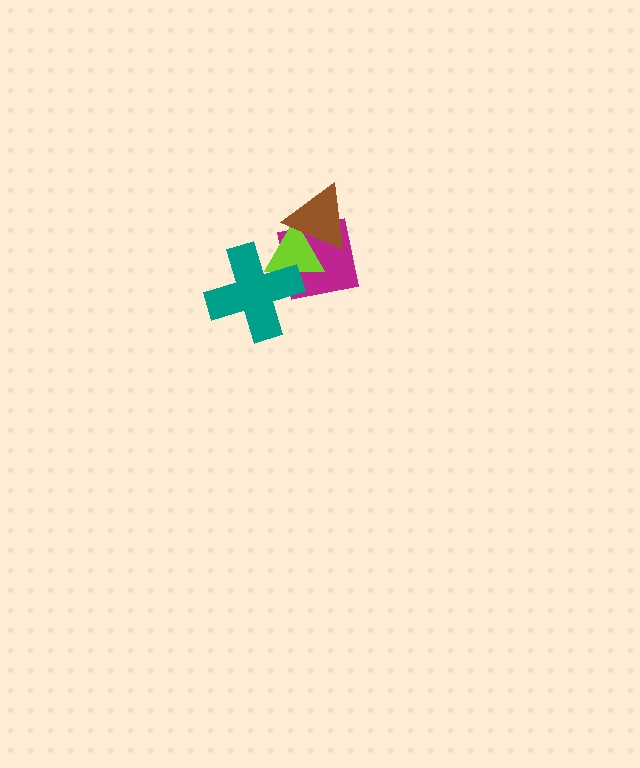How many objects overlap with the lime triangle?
3 objects overlap with the lime triangle.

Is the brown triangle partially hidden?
No, no other shape covers it.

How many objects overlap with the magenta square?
3 objects overlap with the magenta square.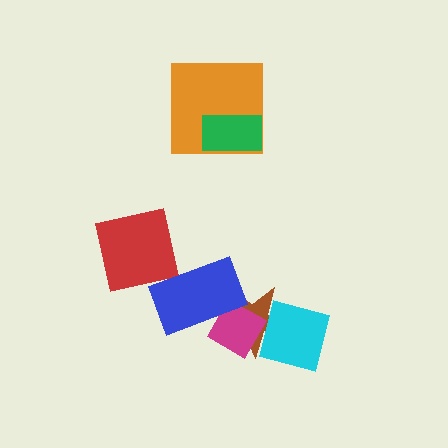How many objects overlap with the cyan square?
2 objects overlap with the cyan square.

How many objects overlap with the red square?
0 objects overlap with the red square.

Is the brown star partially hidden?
Yes, it is partially covered by another shape.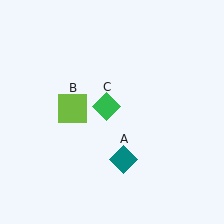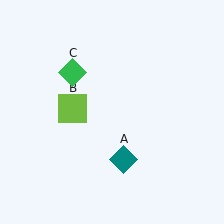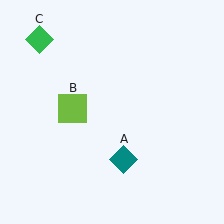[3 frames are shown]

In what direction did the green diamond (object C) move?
The green diamond (object C) moved up and to the left.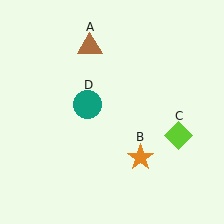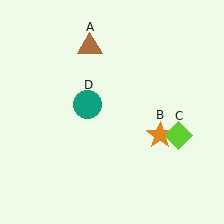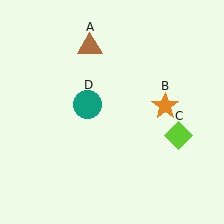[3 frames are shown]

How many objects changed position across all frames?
1 object changed position: orange star (object B).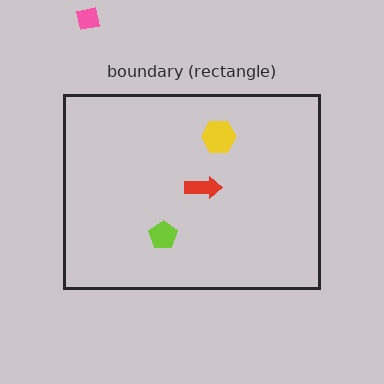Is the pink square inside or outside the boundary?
Outside.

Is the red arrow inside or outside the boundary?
Inside.